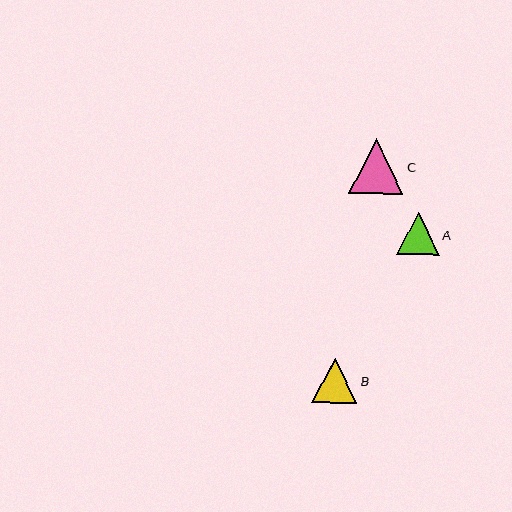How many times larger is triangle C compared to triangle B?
Triangle C is approximately 1.2 times the size of triangle B.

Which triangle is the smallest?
Triangle A is the smallest with a size of approximately 42 pixels.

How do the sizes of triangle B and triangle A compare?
Triangle B and triangle A are approximately the same size.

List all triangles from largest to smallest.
From largest to smallest: C, B, A.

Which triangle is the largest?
Triangle C is the largest with a size of approximately 55 pixels.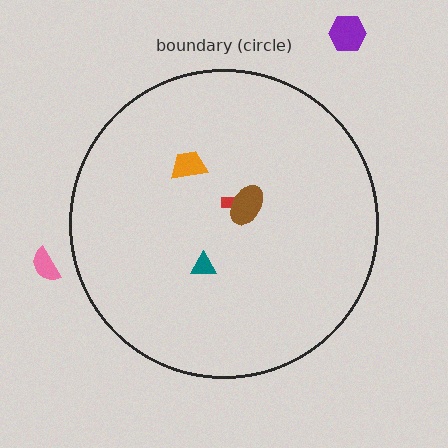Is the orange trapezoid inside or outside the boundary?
Inside.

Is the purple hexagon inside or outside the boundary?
Outside.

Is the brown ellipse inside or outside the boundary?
Inside.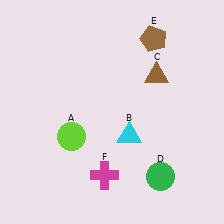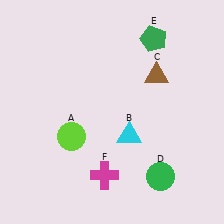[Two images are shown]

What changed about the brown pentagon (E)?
In Image 1, E is brown. In Image 2, it changed to green.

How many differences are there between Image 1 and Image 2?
There is 1 difference between the two images.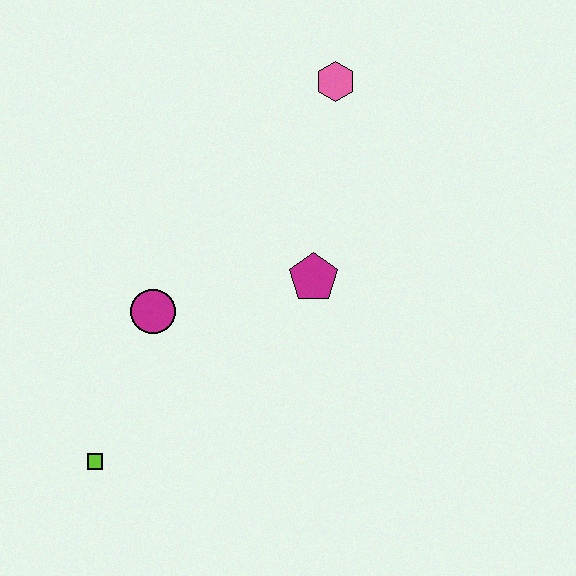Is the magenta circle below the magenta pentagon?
Yes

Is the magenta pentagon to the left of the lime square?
No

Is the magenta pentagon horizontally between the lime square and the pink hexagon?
Yes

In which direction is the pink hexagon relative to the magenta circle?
The pink hexagon is above the magenta circle.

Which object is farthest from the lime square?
The pink hexagon is farthest from the lime square.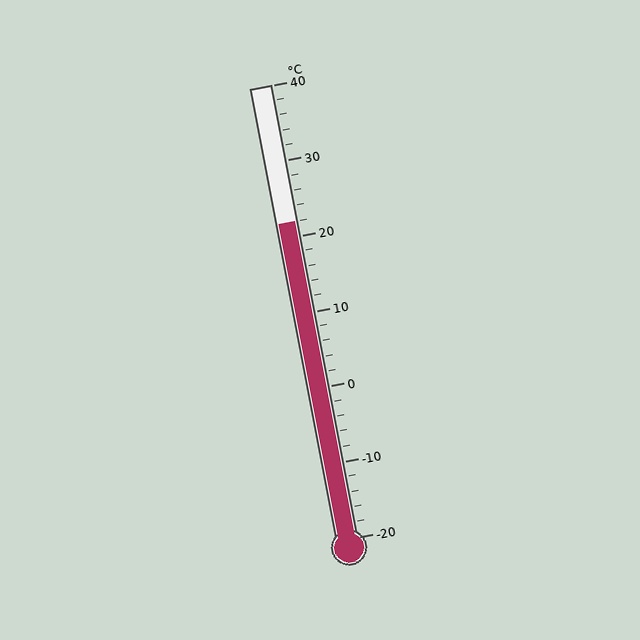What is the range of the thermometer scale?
The thermometer scale ranges from -20°C to 40°C.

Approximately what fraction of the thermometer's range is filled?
The thermometer is filled to approximately 70% of its range.